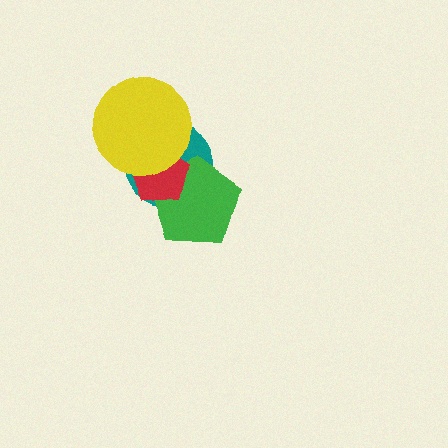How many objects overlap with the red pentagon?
3 objects overlap with the red pentagon.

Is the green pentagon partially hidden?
Yes, it is partially covered by another shape.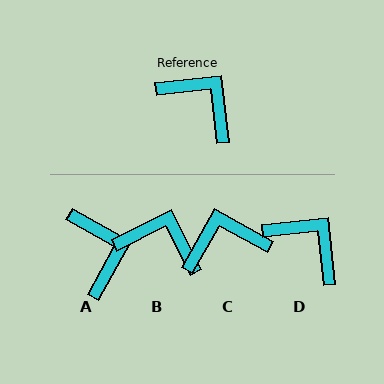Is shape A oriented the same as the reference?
No, it is off by about 35 degrees.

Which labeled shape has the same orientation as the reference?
D.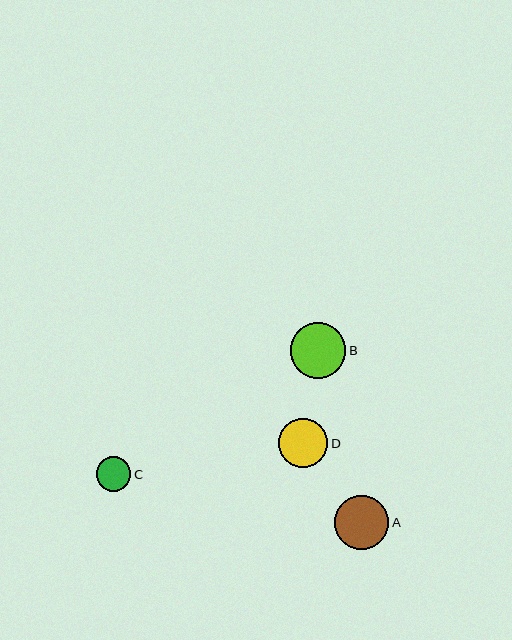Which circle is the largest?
Circle B is the largest with a size of approximately 56 pixels.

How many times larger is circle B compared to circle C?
Circle B is approximately 1.6 times the size of circle C.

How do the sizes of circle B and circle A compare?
Circle B and circle A are approximately the same size.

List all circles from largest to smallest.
From largest to smallest: B, A, D, C.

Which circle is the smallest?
Circle C is the smallest with a size of approximately 35 pixels.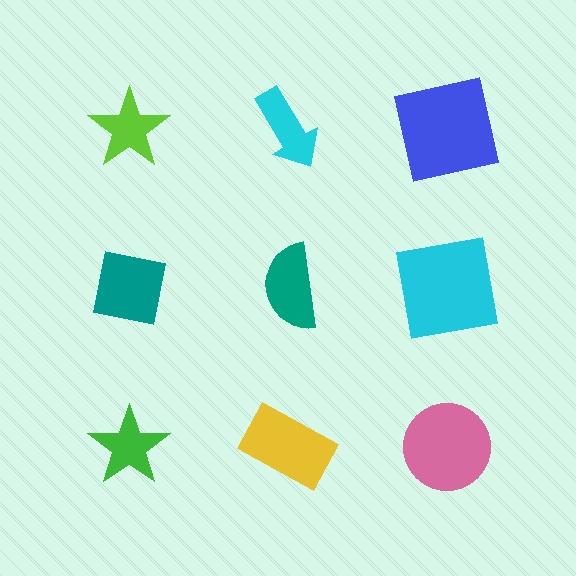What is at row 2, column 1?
A teal square.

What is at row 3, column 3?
A pink circle.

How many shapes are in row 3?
3 shapes.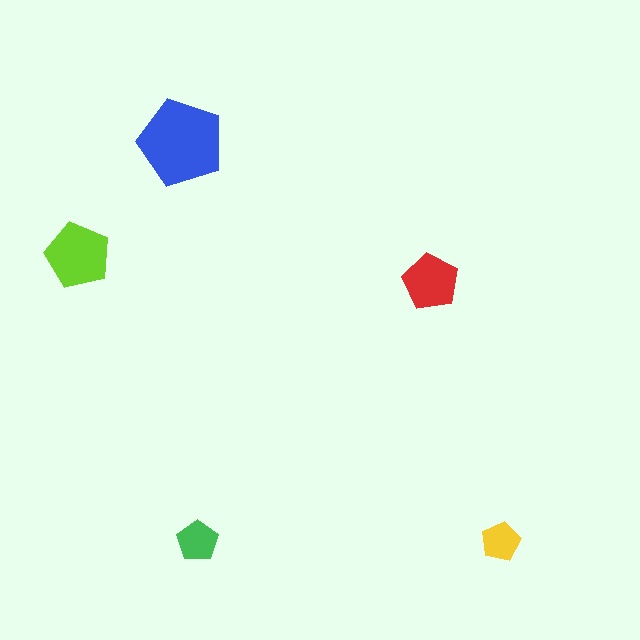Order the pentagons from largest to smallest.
the blue one, the lime one, the red one, the green one, the yellow one.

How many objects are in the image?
There are 5 objects in the image.